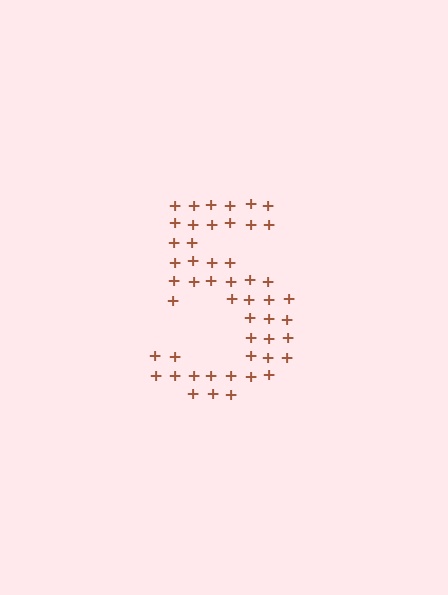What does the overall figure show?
The overall figure shows the digit 5.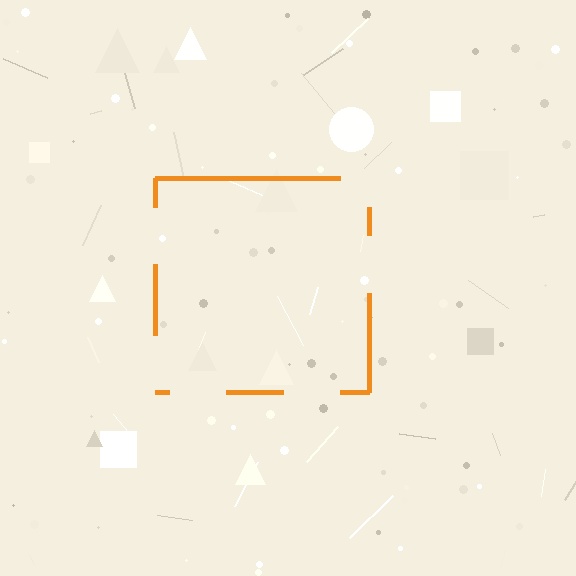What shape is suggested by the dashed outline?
The dashed outline suggests a square.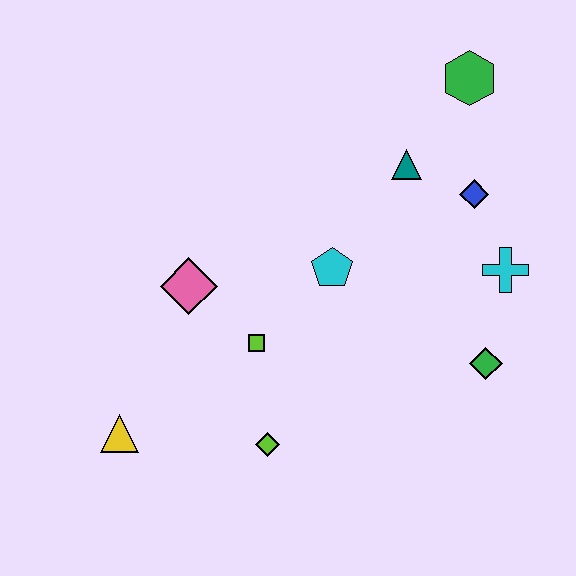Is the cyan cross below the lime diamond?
No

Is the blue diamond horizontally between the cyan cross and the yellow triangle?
Yes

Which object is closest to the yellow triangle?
The lime diamond is closest to the yellow triangle.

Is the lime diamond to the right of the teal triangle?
No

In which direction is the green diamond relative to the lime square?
The green diamond is to the right of the lime square.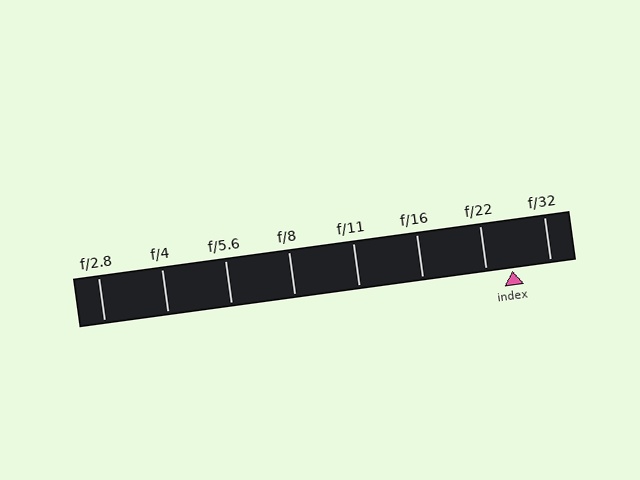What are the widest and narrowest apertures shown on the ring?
The widest aperture shown is f/2.8 and the narrowest is f/32.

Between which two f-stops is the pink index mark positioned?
The index mark is between f/22 and f/32.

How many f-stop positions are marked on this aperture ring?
There are 8 f-stop positions marked.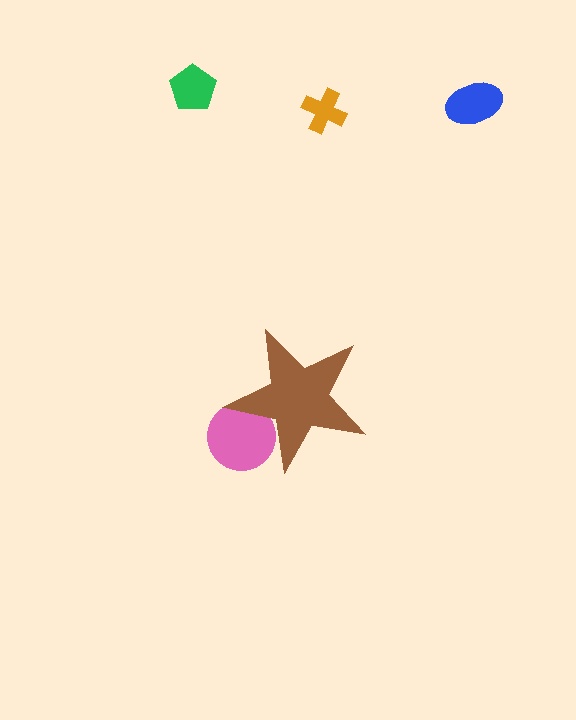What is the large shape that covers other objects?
A brown star.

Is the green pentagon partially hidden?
No, the green pentagon is fully visible.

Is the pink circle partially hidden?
Yes, the pink circle is partially hidden behind the brown star.